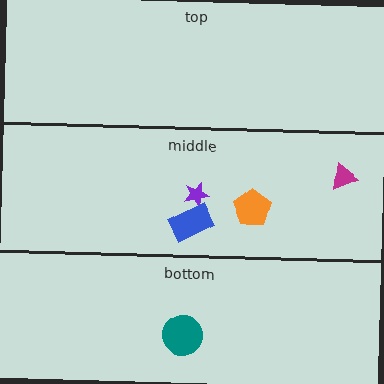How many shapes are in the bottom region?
1.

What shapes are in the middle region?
The purple star, the magenta triangle, the blue rectangle, the orange pentagon.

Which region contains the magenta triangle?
The middle region.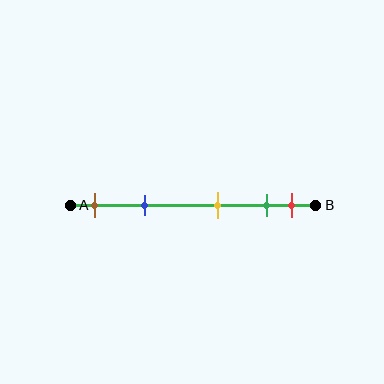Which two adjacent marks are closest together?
The green and red marks are the closest adjacent pair.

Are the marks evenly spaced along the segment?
No, the marks are not evenly spaced.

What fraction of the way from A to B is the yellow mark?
The yellow mark is approximately 60% (0.6) of the way from A to B.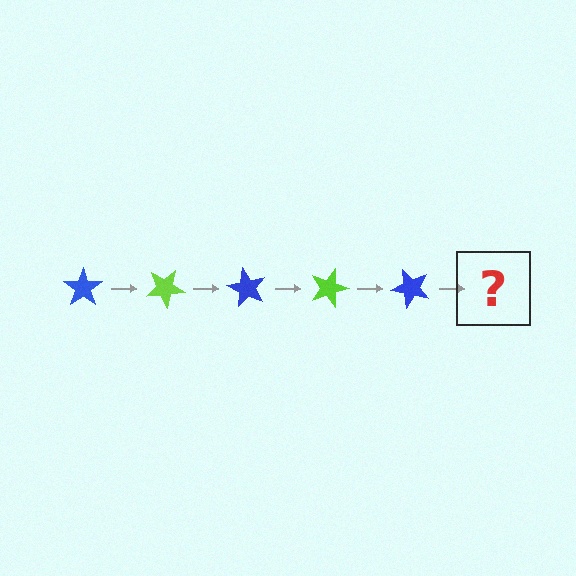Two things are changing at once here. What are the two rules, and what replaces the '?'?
The two rules are that it rotates 30 degrees each step and the color cycles through blue and lime. The '?' should be a lime star, rotated 150 degrees from the start.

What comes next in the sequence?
The next element should be a lime star, rotated 150 degrees from the start.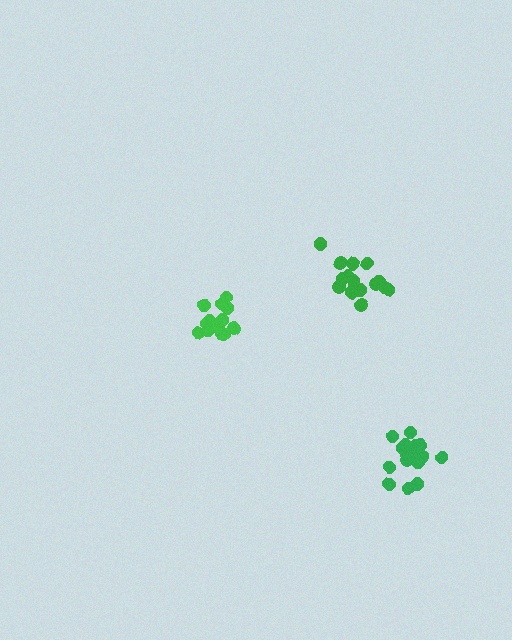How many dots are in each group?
Group 1: 16 dots, Group 2: 13 dots, Group 3: 17 dots (46 total).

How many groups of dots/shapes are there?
There are 3 groups.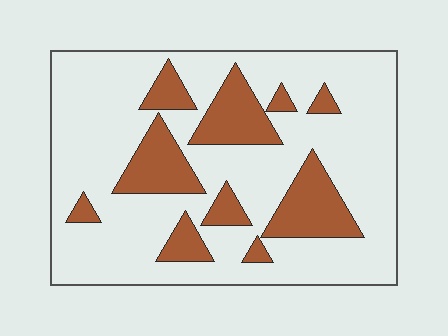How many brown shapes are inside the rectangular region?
10.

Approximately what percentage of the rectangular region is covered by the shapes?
Approximately 25%.